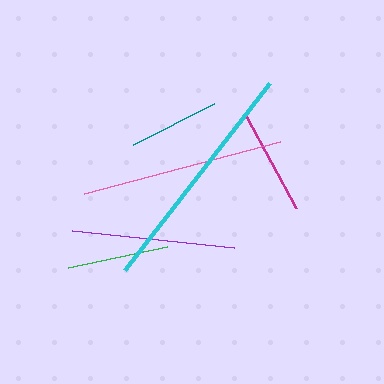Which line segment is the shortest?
The teal line is the shortest at approximately 91 pixels.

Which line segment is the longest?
The cyan line is the longest at approximately 237 pixels.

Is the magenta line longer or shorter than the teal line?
The magenta line is longer than the teal line.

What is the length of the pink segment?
The pink segment is approximately 203 pixels long.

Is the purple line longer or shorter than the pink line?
The pink line is longer than the purple line.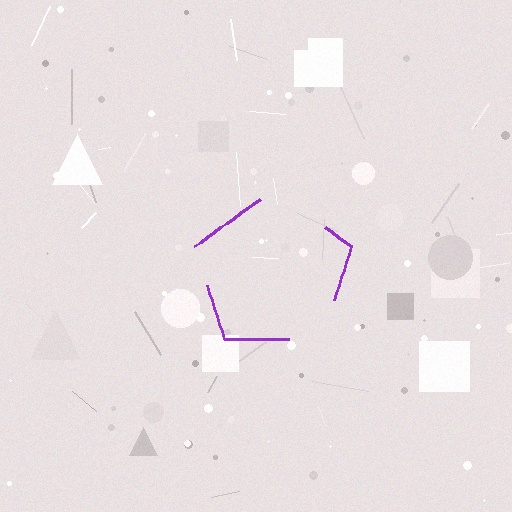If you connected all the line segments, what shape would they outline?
They would outline a pentagon.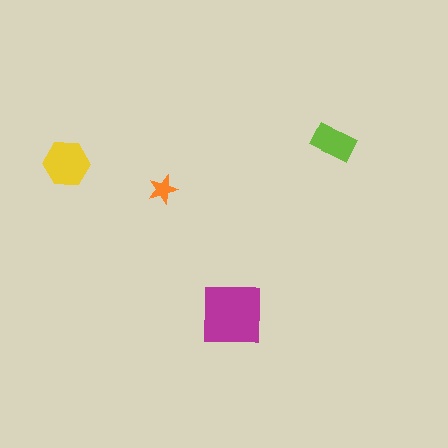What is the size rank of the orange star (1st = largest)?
4th.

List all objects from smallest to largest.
The orange star, the lime rectangle, the yellow hexagon, the magenta square.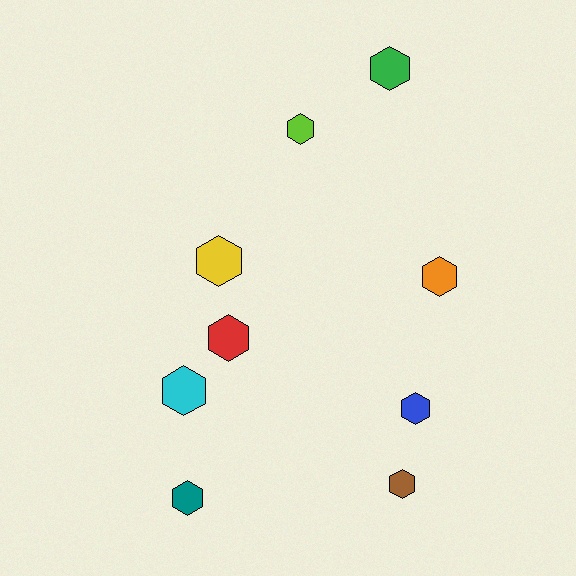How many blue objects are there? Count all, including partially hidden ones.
There is 1 blue object.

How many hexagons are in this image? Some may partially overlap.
There are 9 hexagons.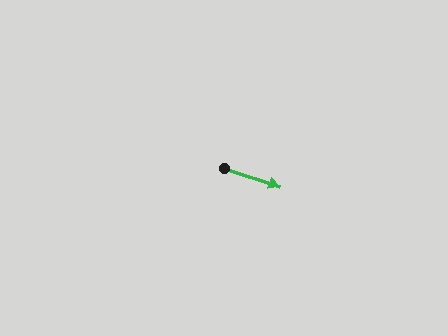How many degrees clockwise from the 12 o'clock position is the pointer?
Approximately 108 degrees.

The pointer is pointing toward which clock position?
Roughly 4 o'clock.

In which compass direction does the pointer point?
East.